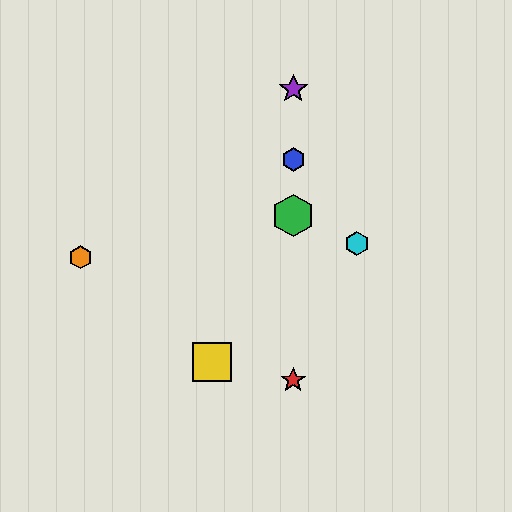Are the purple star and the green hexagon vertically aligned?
Yes, both are at x≈293.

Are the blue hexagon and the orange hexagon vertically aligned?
No, the blue hexagon is at x≈293 and the orange hexagon is at x≈80.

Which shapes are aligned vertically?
The red star, the blue hexagon, the green hexagon, the purple star are aligned vertically.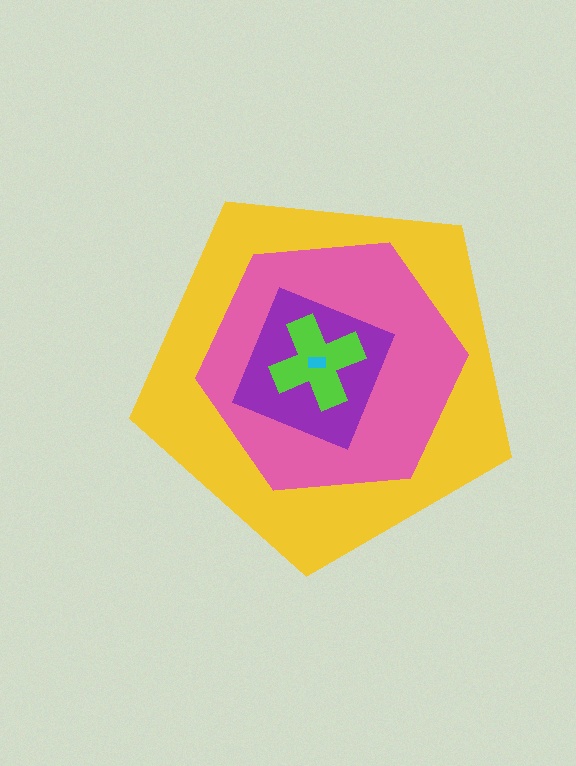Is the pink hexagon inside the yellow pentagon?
Yes.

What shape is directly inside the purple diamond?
The lime cross.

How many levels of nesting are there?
5.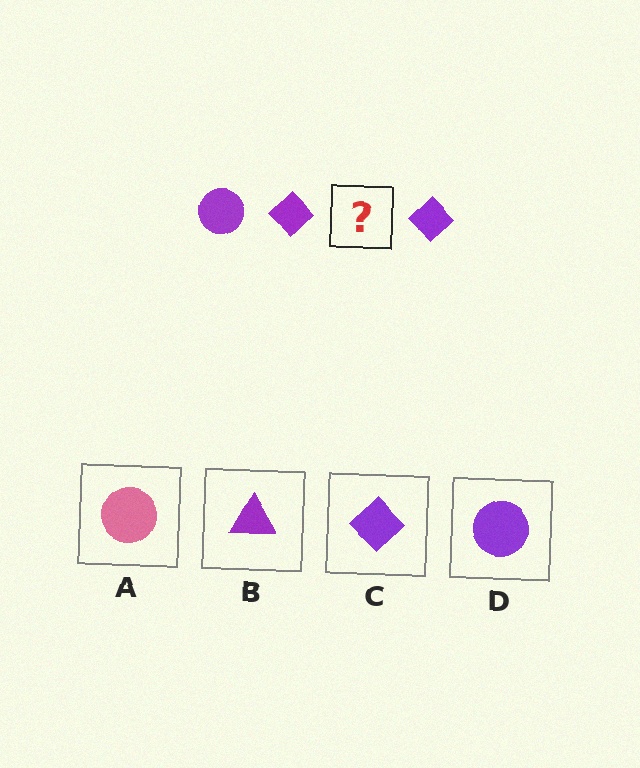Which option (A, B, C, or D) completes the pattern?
D.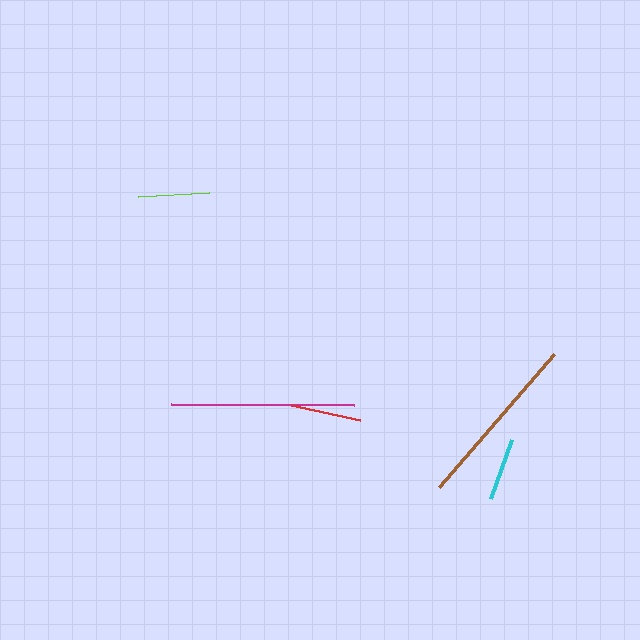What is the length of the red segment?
The red segment is approximately 70 pixels long.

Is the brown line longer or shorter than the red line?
The brown line is longer than the red line.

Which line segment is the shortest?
The cyan line is the shortest at approximately 63 pixels.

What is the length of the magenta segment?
The magenta segment is approximately 183 pixels long.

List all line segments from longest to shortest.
From longest to shortest: magenta, brown, lime, red, cyan.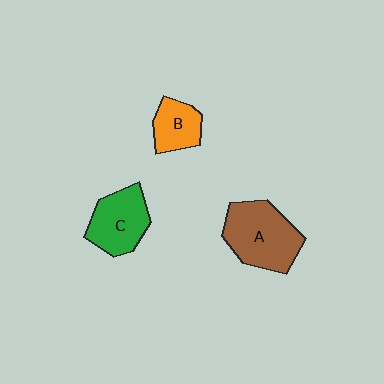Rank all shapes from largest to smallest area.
From largest to smallest: A (brown), C (green), B (orange).